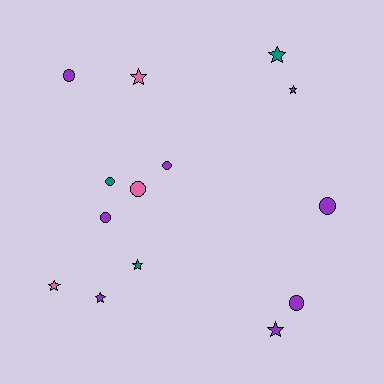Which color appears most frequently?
Purple, with 8 objects.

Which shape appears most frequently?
Star, with 7 objects.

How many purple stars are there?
There are 3 purple stars.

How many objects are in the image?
There are 14 objects.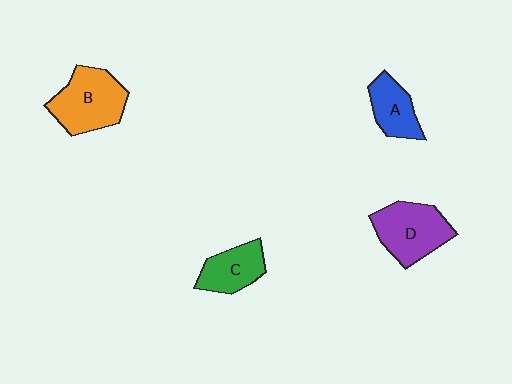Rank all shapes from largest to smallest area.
From largest to smallest: B (orange), D (purple), C (green), A (blue).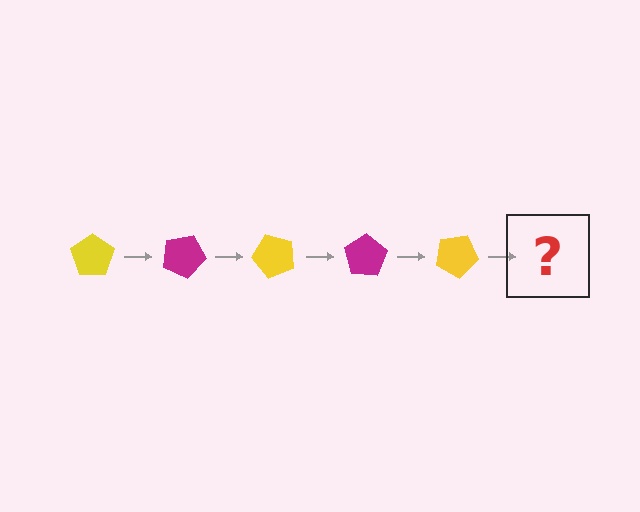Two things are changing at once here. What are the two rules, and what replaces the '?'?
The two rules are that it rotates 25 degrees each step and the color cycles through yellow and magenta. The '?' should be a magenta pentagon, rotated 125 degrees from the start.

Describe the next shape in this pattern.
It should be a magenta pentagon, rotated 125 degrees from the start.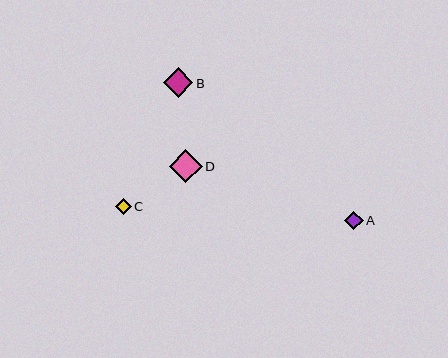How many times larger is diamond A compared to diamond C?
Diamond A is approximately 1.2 times the size of diamond C.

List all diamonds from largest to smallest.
From largest to smallest: D, B, A, C.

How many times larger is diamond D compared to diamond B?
Diamond D is approximately 1.1 times the size of diamond B.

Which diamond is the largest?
Diamond D is the largest with a size of approximately 33 pixels.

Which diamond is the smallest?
Diamond C is the smallest with a size of approximately 16 pixels.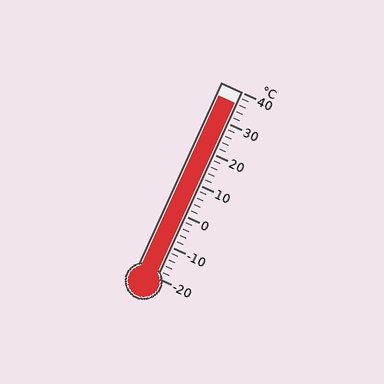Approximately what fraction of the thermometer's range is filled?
The thermometer is filled to approximately 95% of its range.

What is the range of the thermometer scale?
The thermometer scale ranges from -20°C to 40°C.